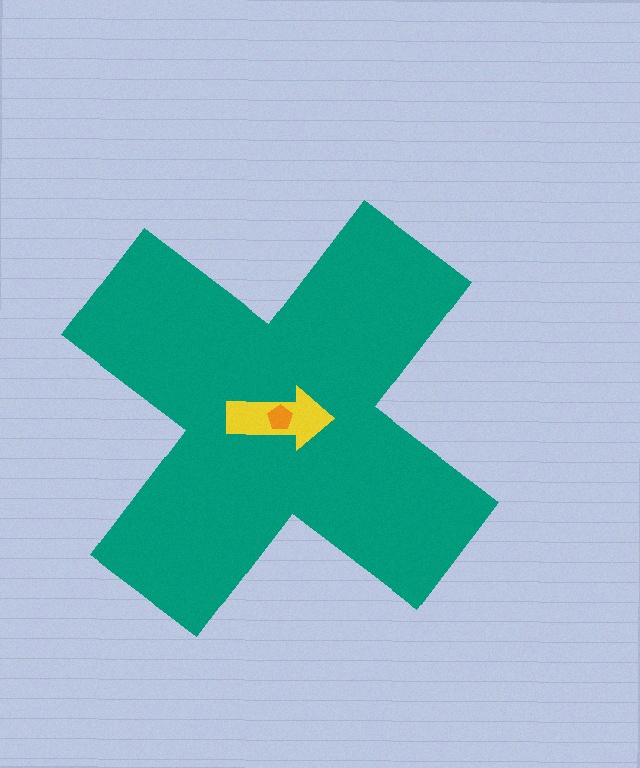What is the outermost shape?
The teal cross.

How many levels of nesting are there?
3.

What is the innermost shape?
The orange pentagon.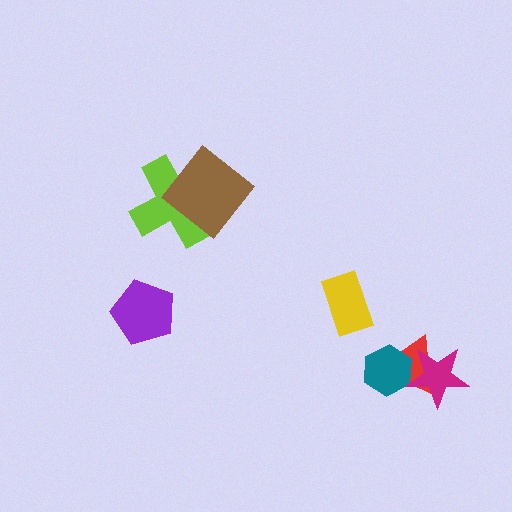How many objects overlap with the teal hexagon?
2 objects overlap with the teal hexagon.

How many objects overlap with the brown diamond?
1 object overlaps with the brown diamond.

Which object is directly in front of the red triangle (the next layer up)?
The teal hexagon is directly in front of the red triangle.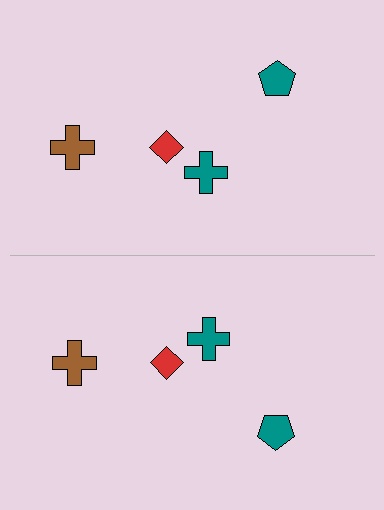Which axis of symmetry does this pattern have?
The pattern has a horizontal axis of symmetry running through the center of the image.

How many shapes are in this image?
There are 8 shapes in this image.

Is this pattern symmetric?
Yes, this pattern has bilateral (reflection) symmetry.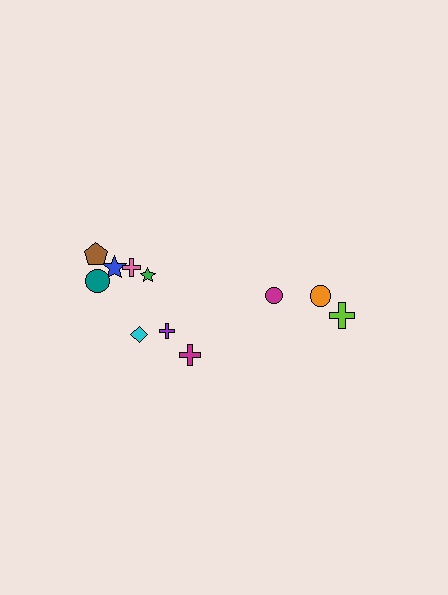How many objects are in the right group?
There are 3 objects.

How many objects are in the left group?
There are 8 objects.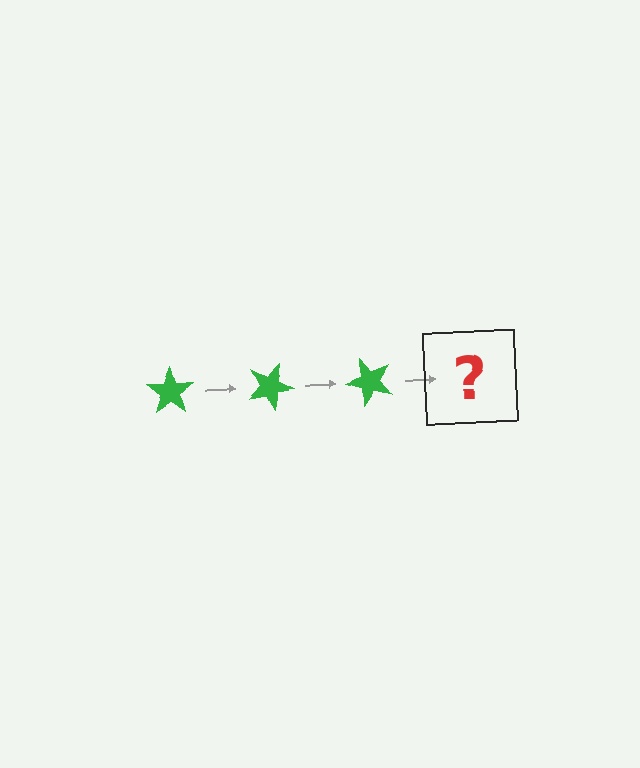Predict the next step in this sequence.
The next step is a green star rotated 75 degrees.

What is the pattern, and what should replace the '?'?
The pattern is that the star rotates 25 degrees each step. The '?' should be a green star rotated 75 degrees.